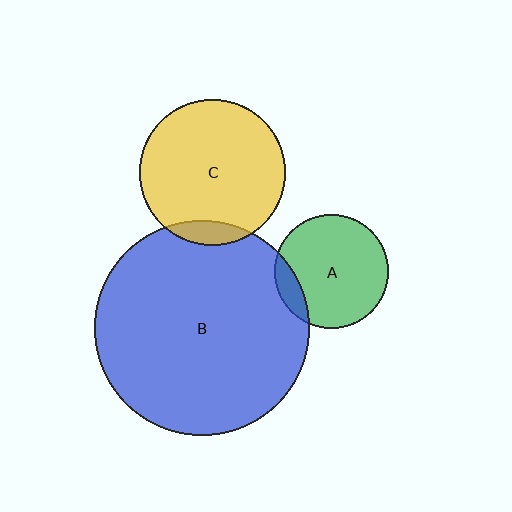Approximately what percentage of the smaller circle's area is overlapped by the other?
Approximately 10%.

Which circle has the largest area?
Circle B (blue).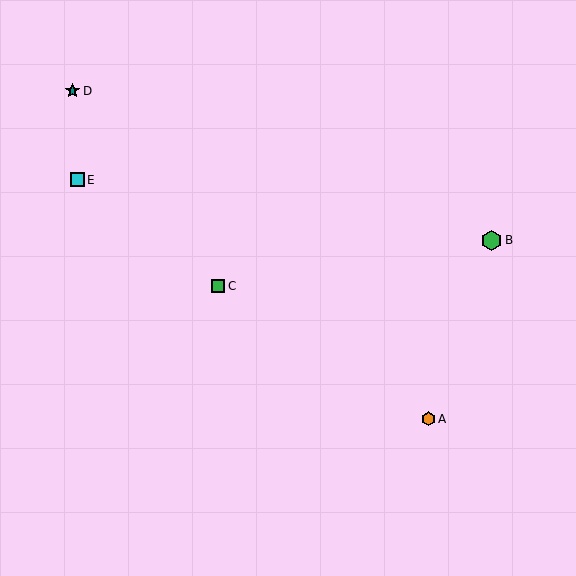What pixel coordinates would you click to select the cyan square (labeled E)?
Click at (77, 180) to select the cyan square E.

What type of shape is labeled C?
Shape C is a green square.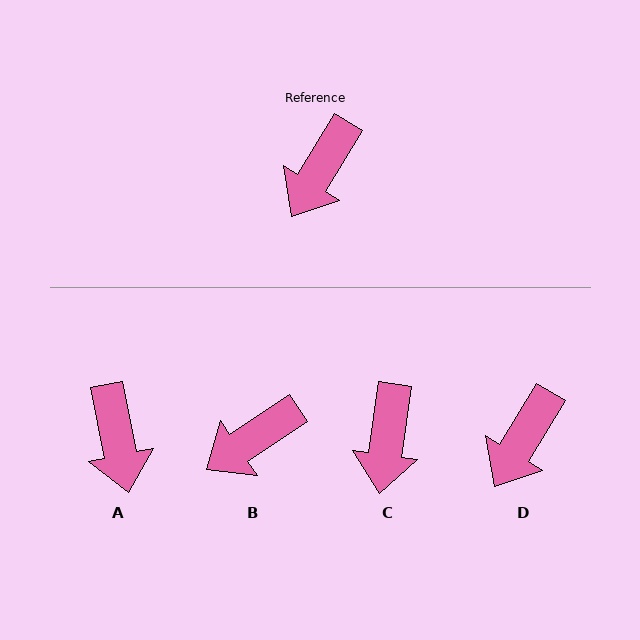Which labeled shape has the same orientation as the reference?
D.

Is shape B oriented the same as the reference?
No, it is off by about 25 degrees.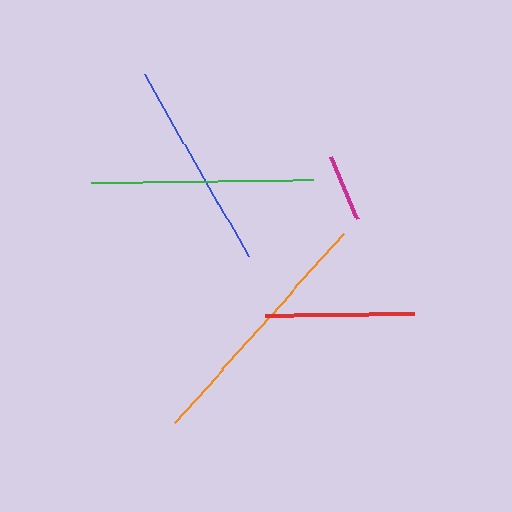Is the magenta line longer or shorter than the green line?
The green line is longer than the magenta line.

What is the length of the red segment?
The red segment is approximately 149 pixels long.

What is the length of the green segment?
The green segment is approximately 222 pixels long.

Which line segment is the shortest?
The magenta line is the shortest at approximately 67 pixels.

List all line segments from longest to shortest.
From longest to shortest: orange, green, blue, red, magenta.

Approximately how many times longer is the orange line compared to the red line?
The orange line is approximately 1.7 times the length of the red line.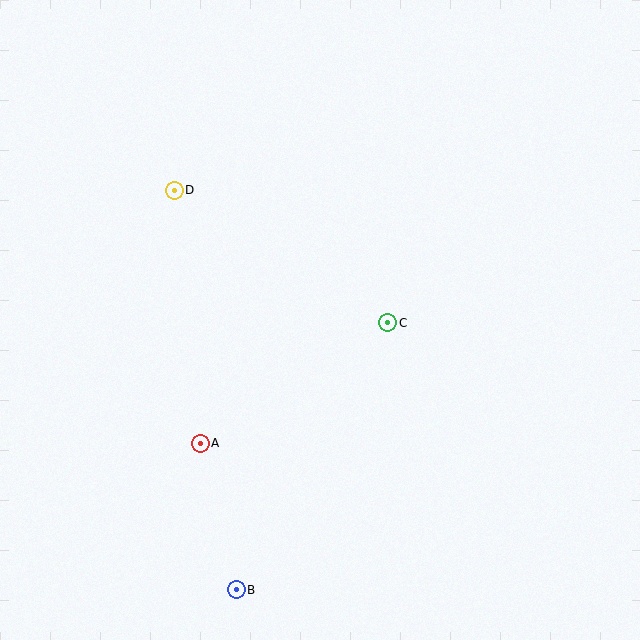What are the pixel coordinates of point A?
Point A is at (200, 443).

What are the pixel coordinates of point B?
Point B is at (236, 590).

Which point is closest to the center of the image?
Point C at (388, 323) is closest to the center.